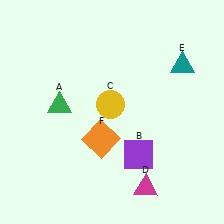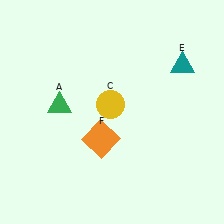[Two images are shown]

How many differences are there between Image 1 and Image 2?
There are 2 differences between the two images.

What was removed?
The magenta triangle (D), the purple square (B) were removed in Image 2.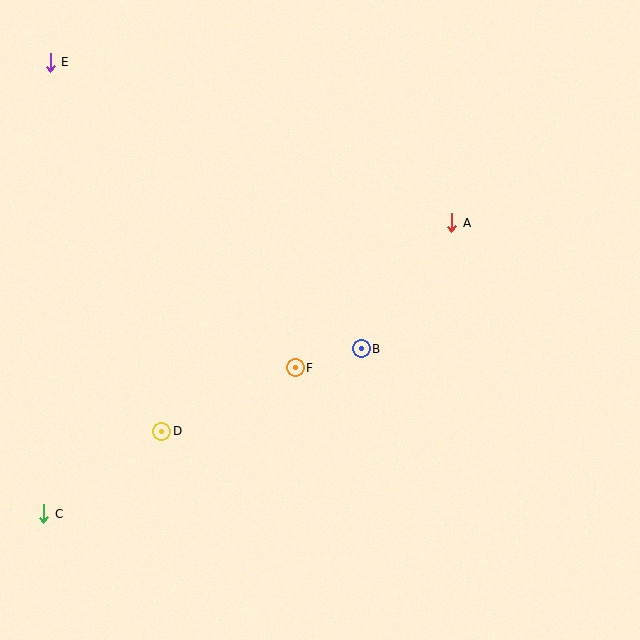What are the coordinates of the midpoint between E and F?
The midpoint between E and F is at (173, 215).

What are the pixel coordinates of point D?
Point D is at (162, 431).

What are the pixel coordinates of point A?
Point A is at (452, 223).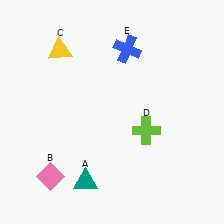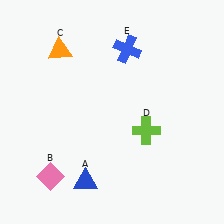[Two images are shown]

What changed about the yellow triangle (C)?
In Image 1, C is yellow. In Image 2, it changed to orange.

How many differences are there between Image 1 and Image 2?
There are 2 differences between the two images.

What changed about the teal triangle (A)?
In Image 1, A is teal. In Image 2, it changed to blue.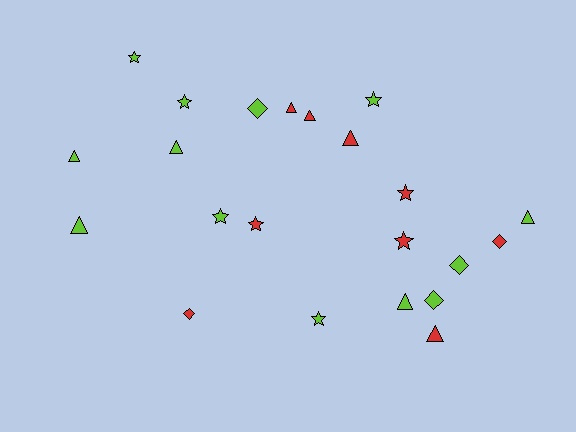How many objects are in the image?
There are 22 objects.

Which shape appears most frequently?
Triangle, with 9 objects.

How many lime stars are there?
There are 5 lime stars.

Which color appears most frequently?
Lime, with 13 objects.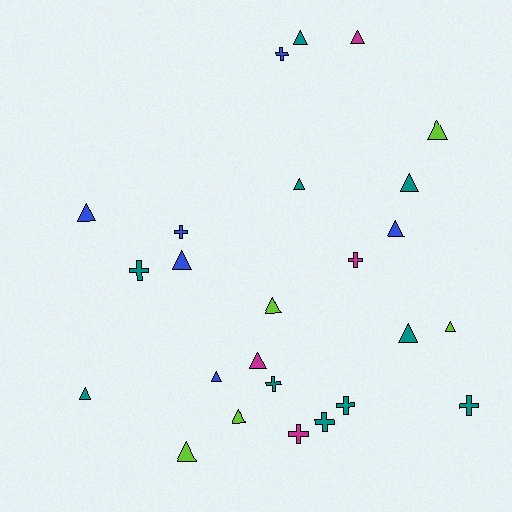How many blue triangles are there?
There are 4 blue triangles.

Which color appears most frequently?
Teal, with 10 objects.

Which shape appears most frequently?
Triangle, with 16 objects.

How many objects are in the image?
There are 25 objects.